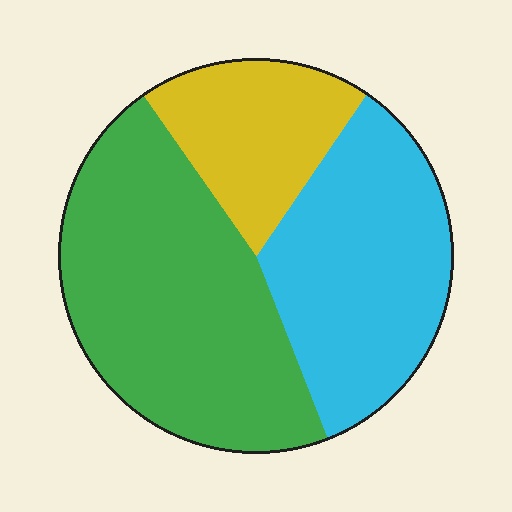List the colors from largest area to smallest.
From largest to smallest: green, cyan, yellow.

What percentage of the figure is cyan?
Cyan covers around 35% of the figure.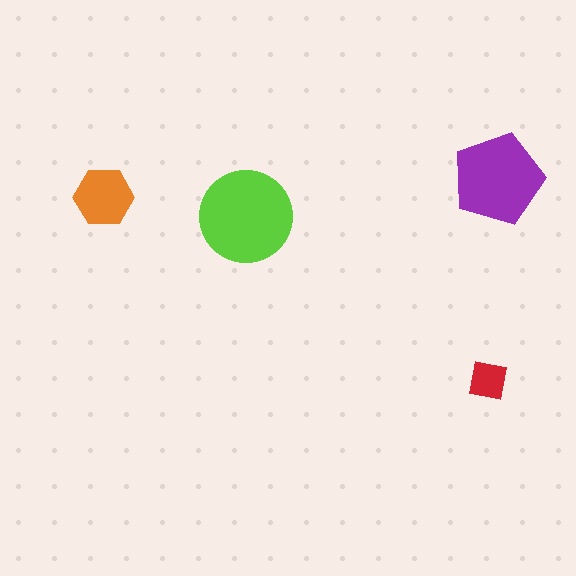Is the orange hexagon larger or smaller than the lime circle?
Smaller.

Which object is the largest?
The lime circle.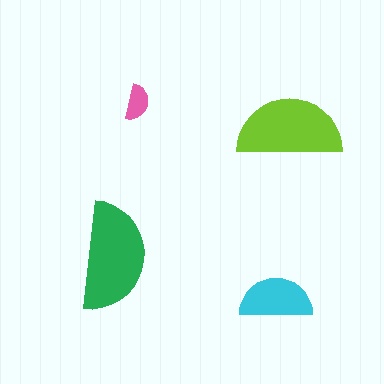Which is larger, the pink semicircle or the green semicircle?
The green one.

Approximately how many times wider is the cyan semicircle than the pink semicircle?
About 2 times wider.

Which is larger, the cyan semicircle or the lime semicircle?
The lime one.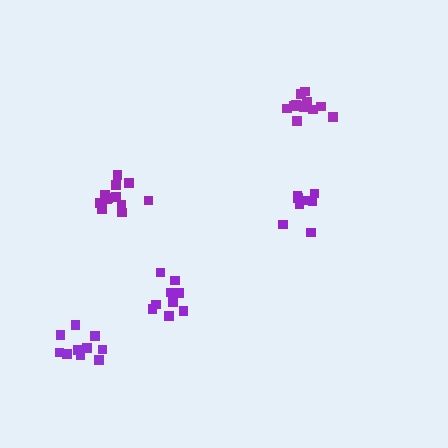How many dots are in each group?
Group 1: 12 dots, Group 2: 9 dots, Group 3: 13 dots, Group 4: 8 dots, Group 5: 10 dots (52 total).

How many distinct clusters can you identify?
There are 5 distinct clusters.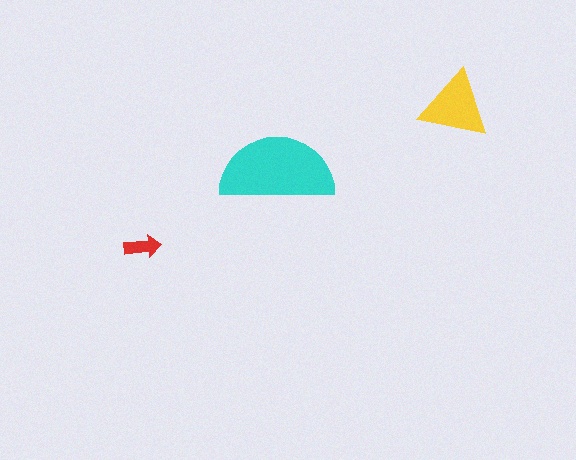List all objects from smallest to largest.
The red arrow, the yellow triangle, the cyan semicircle.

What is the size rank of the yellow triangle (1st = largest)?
2nd.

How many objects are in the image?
There are 3 objects in the image.